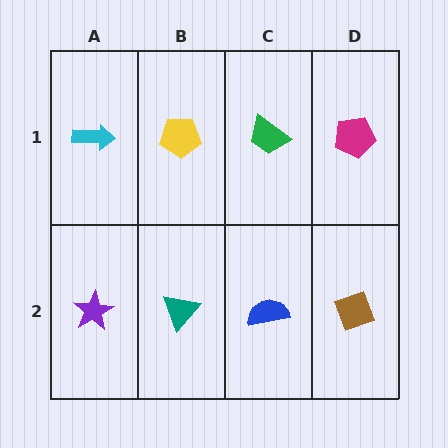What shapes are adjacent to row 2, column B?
A yellow pentagon (row 1, column B), a purple star (row 2, column A), a blue semicircle (row 2, column C).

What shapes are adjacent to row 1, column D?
A brown diamond (row 2, column D), a green trapezoid (row 1, column C).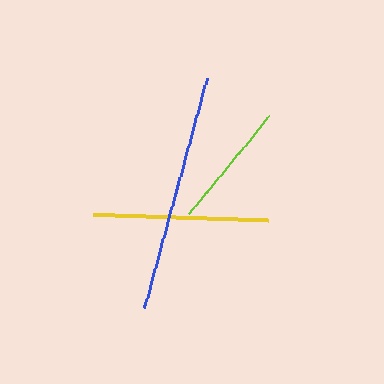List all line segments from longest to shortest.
From longest to shortest: blue, yellow, lime.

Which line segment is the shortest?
The lime line is the shortest at approximately 127 pixels.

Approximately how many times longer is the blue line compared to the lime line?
The blue line is approximately 1.9 times the length of the lime line.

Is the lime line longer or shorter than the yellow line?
The yellow line is longer than the lime line.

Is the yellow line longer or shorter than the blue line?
The blue line is longer than the yellow line.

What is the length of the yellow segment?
The yellow segment is approximately 175 pixels long.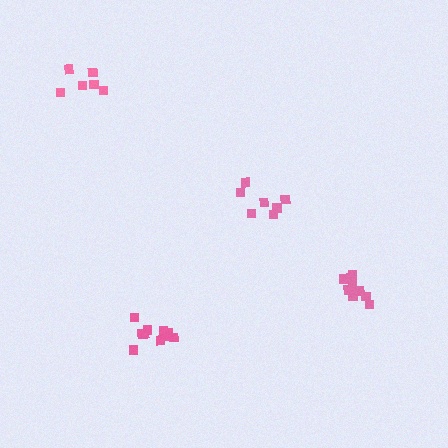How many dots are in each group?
Group 1: 12 dots, Group 2: 7 dots, Group 3: 10 dots, Group 4: 6 dots (35 total).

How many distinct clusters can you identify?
There are 4 distinct clusters.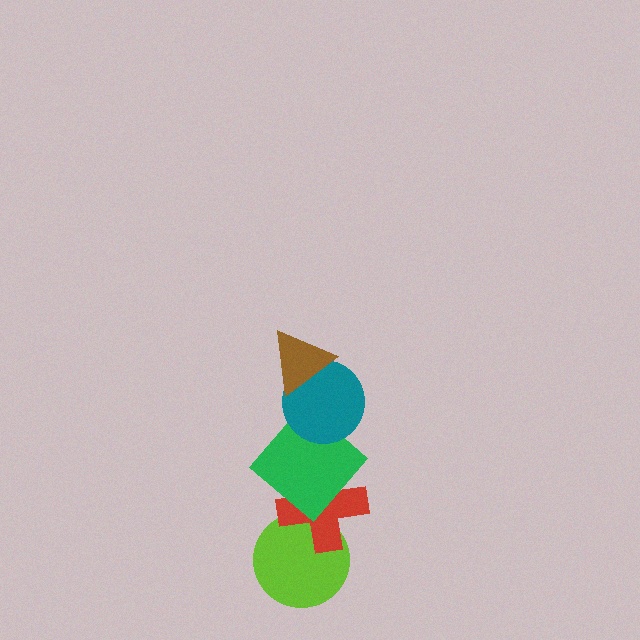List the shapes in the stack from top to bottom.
From top to bottom: the brown triangle, the teal circle, the green diamond, the red cross, the lime circle.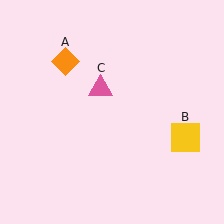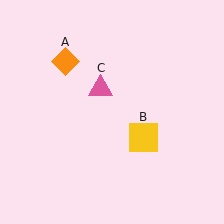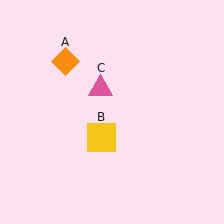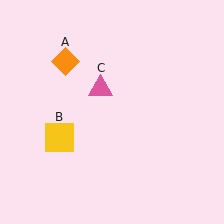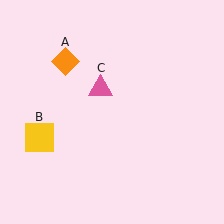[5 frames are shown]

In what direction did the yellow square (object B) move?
The yellow square (object B) moved left.